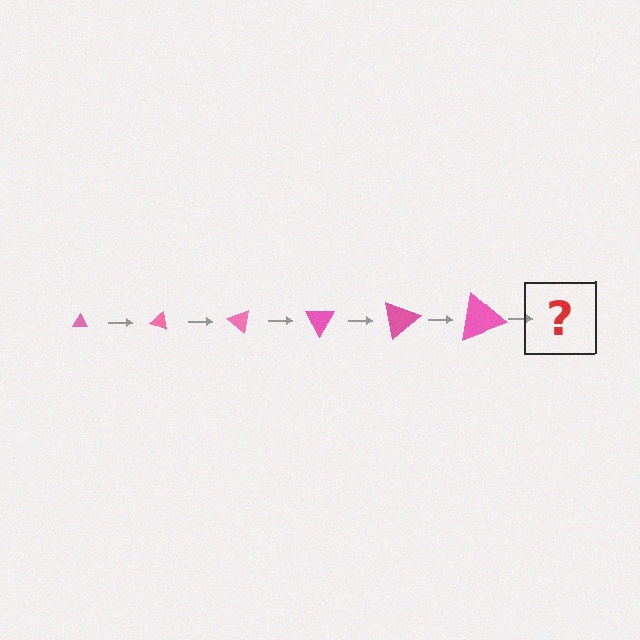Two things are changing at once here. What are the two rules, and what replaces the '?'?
The two rules are that the triangle grows larger each step and it rotates 20 degrees each step. The '?' should be a triangle, larger than the previous one and rotated 120 degrees from the start.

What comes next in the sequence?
The next element should be a triangle, larger than the previous one and rotated 120 degrees from the start.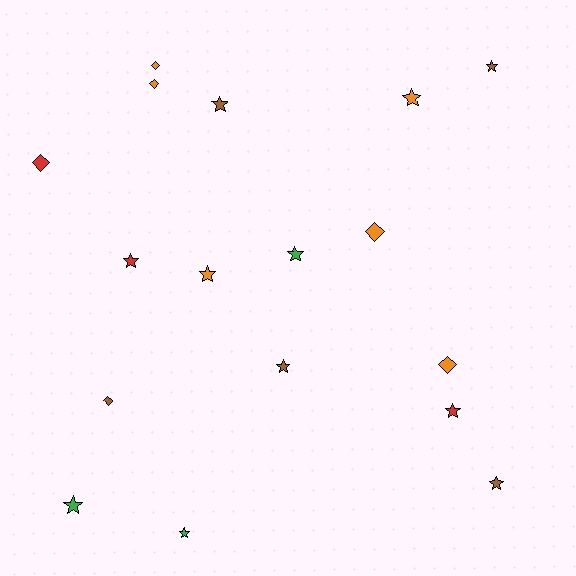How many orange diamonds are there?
There are 4 orange diamonds.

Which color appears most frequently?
Orange, with 6 objects.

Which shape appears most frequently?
Star, with 11 objects.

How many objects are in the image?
There are 17 objects.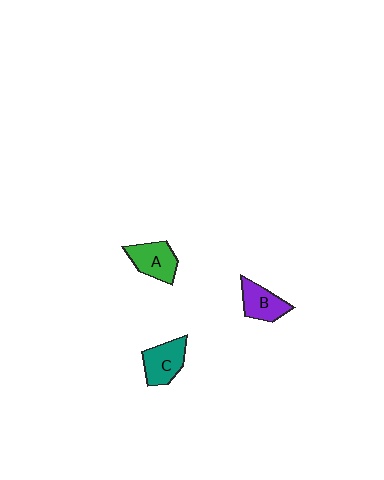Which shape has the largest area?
Shape C (teal).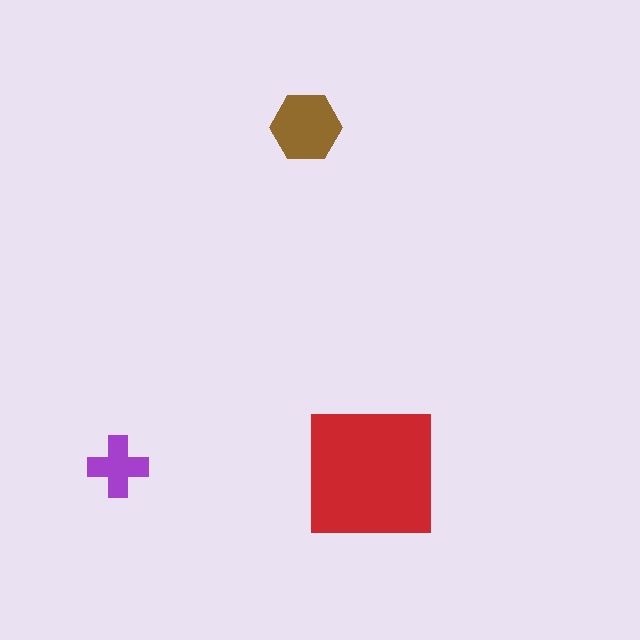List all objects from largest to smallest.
The red square, the brown hexagon, the purple cross.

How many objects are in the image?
There are 3 objects in the image.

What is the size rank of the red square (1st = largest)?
1st.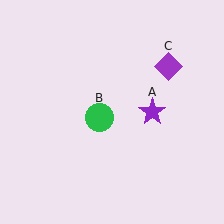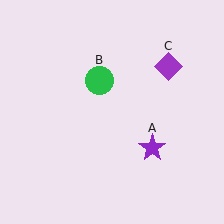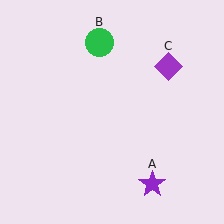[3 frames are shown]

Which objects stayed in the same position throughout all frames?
Purple diamond (object C) remained stationary.